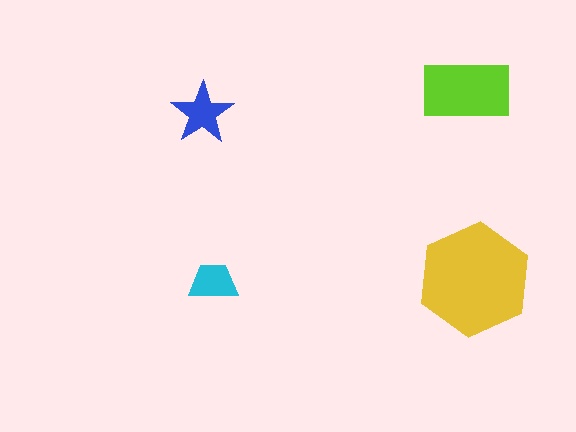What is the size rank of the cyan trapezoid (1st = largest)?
4th.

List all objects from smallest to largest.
The cyan trapezoid, the blue star, the lime rectangle, the yellow hexagon.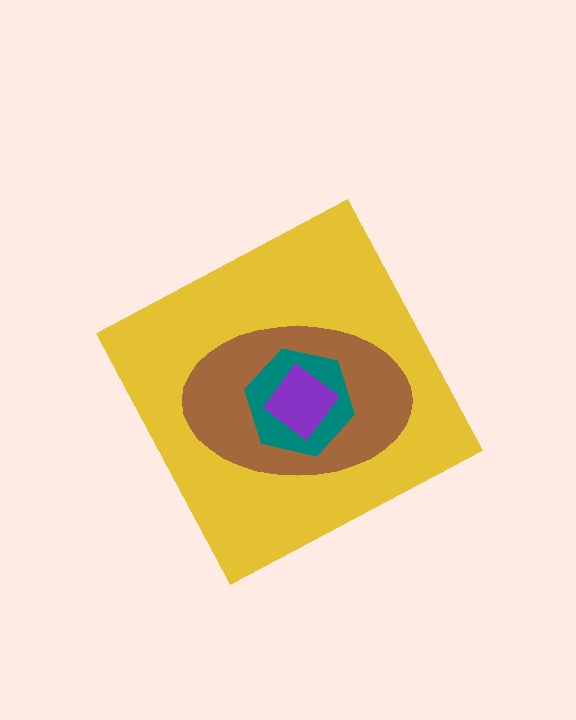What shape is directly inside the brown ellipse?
The teal hexagon.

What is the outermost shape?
The yellow diamond.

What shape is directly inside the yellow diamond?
The brown ellipse.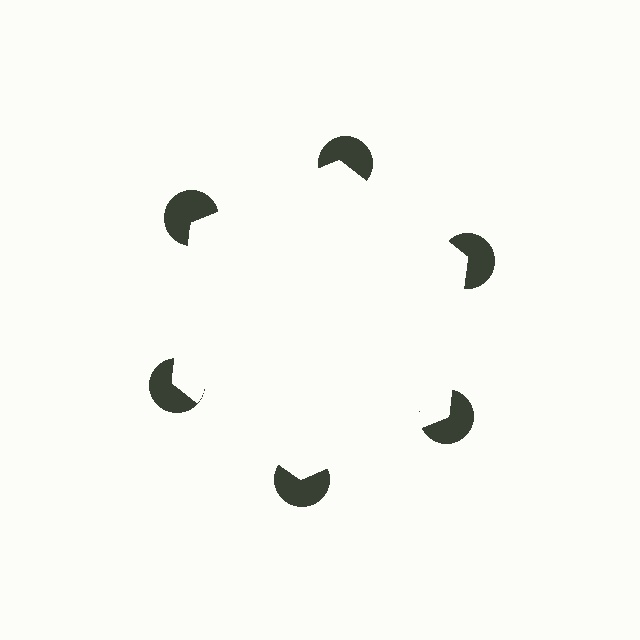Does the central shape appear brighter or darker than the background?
It typically appears slightly brighter than the background, even though no actual brightness change is drawn.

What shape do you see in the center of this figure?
An illusory hexagon — its edges are inferred from the aligned wedge cuts in the pac-man discs, not physically drawn.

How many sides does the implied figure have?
6 sides.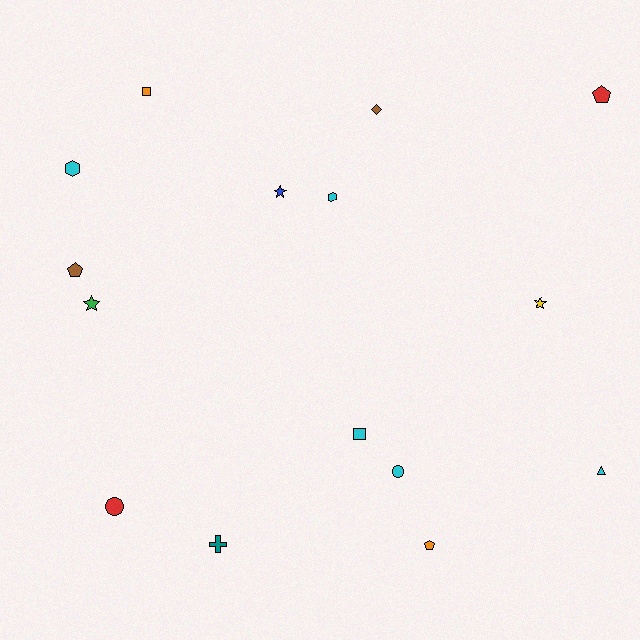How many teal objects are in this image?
There is 1 teal object.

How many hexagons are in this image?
There are 2 hexagons.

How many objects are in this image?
There are 15 objects.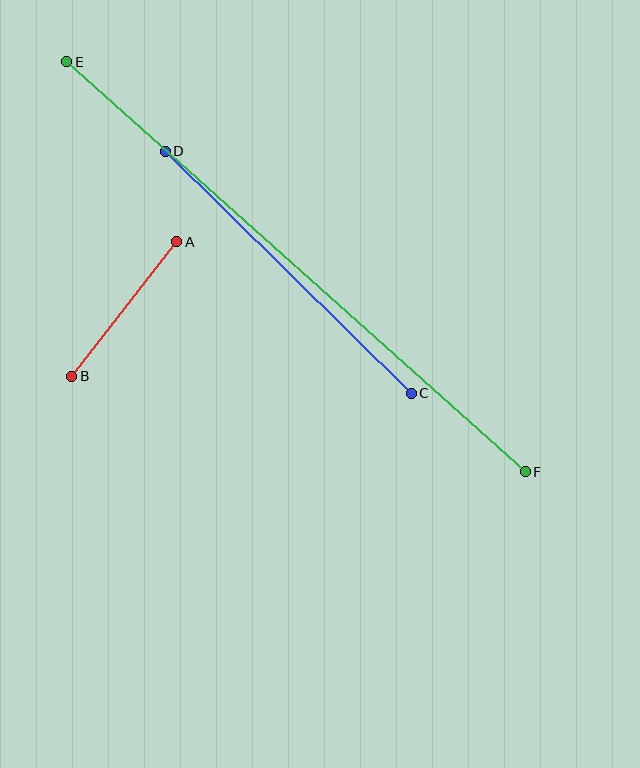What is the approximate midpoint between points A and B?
The midpoint is at approximately (124, 309) pixels.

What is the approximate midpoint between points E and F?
The midpoint is at approximately (296, 267) pixels.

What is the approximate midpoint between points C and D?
The midpoint is at approximately (288, 272) pixels.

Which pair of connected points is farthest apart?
Points E and F are farthest apart.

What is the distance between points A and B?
The distance is approximately 170 pixels.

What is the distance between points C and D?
The distance is approximately 345 pixels.